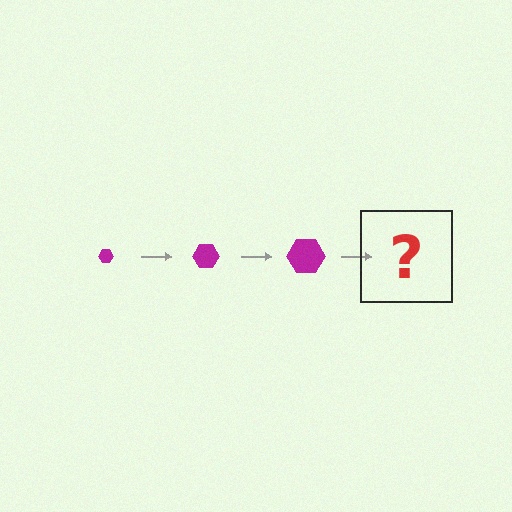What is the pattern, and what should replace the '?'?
The pattern is that the hexagon gets progressively larger each step. The '?' should be a magenta hexagon, larger than the previous one.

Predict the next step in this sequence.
The next step is a magenta hexagon, larger than the previous one.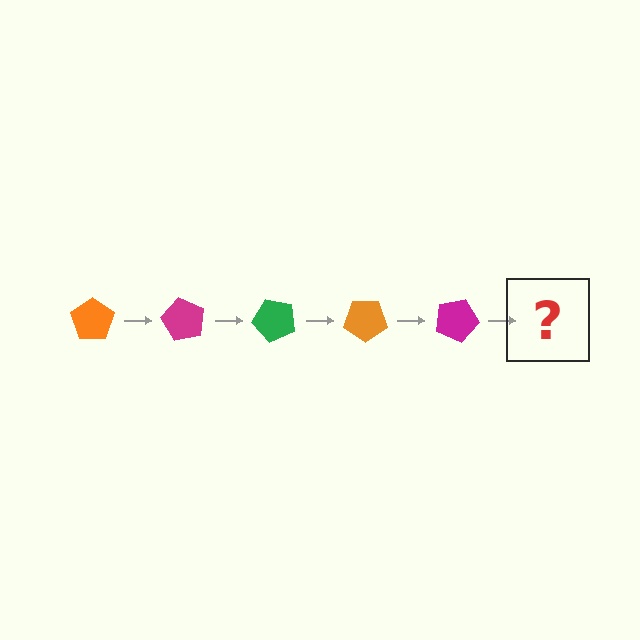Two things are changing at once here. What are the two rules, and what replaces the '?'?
The two rules are that it rotates 60 degrees each step and the color cycles through orange, magenta, and green. The '?' should be a green pentagon, rotated 300 degrees from the start.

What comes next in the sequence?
The next element should be a green pentagon, rotated 300 degrees from the start.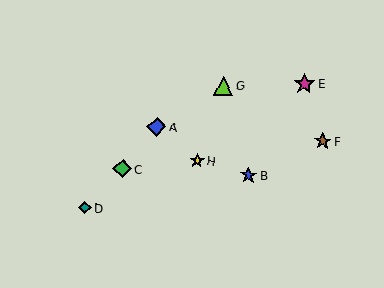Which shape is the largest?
The magenta star (labeled E) is the largest.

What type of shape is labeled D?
Shape D is a teal diamond.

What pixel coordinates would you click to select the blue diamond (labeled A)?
Click at (157, 127) to select the blue diamond A.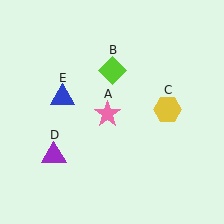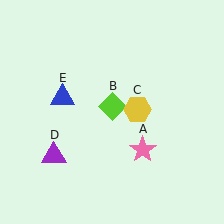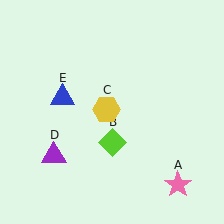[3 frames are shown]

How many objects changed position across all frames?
3 objects changed position: pink star (object A), lime diamond (object B), yellow hexagon (object C).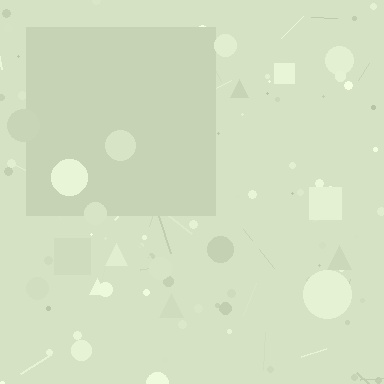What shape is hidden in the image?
A square is hidden in the image.